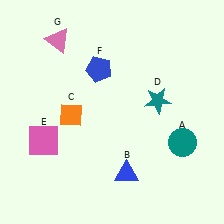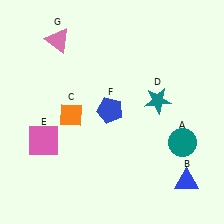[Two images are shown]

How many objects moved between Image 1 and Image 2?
2 objects moved between the two images.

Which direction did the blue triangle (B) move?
The blue triangle (B) moved right.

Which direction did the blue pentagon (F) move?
The blue pentagon (F) moved down.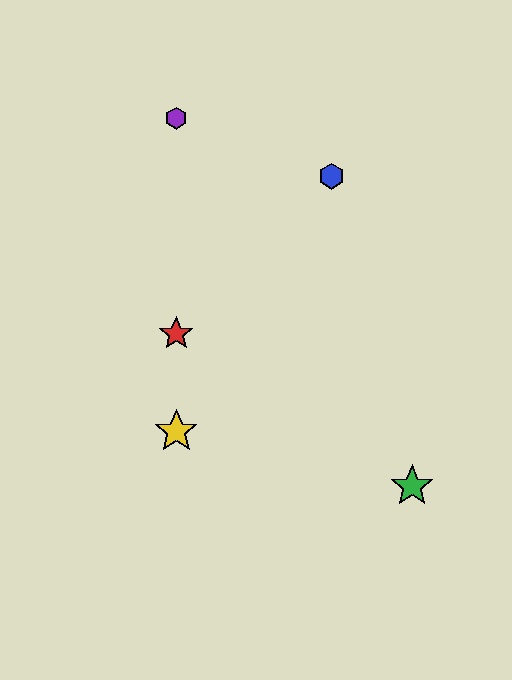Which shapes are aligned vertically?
The red star, the yellow star, the purple hexagon are aligned vertically.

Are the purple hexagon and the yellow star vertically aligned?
Yes, both are at x≈176.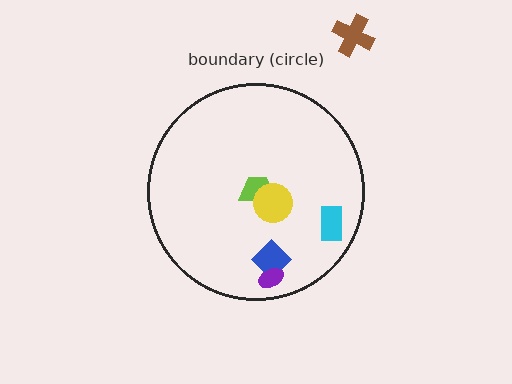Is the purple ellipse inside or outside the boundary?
Inside.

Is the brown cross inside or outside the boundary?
Outside.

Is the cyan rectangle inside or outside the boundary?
Inside.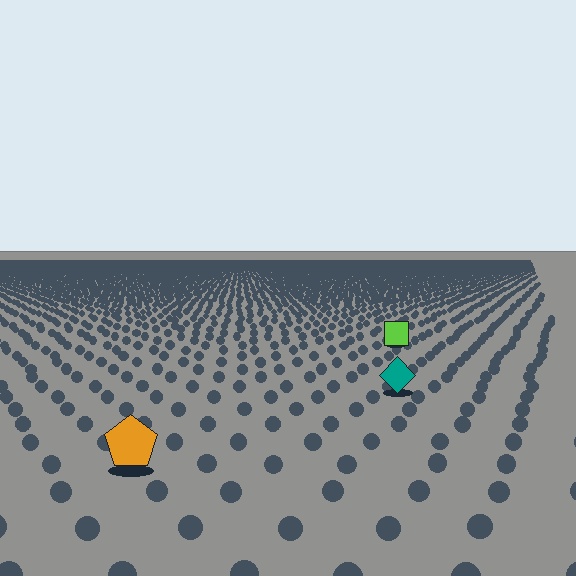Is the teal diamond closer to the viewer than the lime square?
Yes. The teal diamond is closer — you can tell from the texture gradient: the ground texture is coarser near it.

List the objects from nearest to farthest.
From nearest to farthest: the orange pentagon, the teal diamond, the lime square.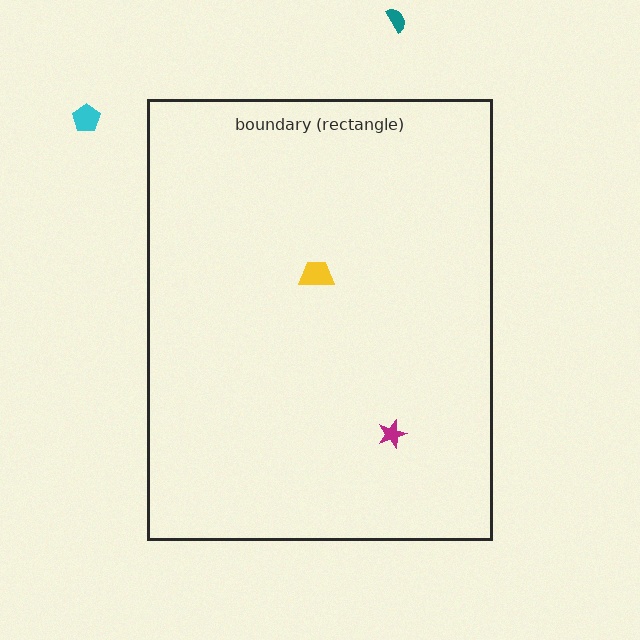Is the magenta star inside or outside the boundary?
Inside.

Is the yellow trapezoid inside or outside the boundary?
Inside.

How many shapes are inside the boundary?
2 inside, 2 outside.